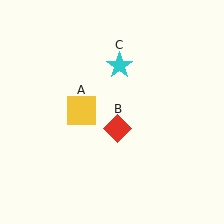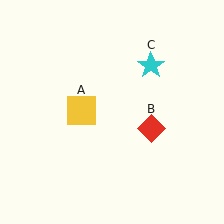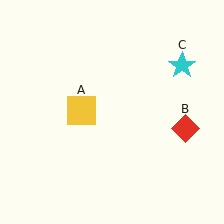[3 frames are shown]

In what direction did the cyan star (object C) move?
The cyan star (object C) moved right.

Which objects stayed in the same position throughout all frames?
Yellow square (object A) remained stationary.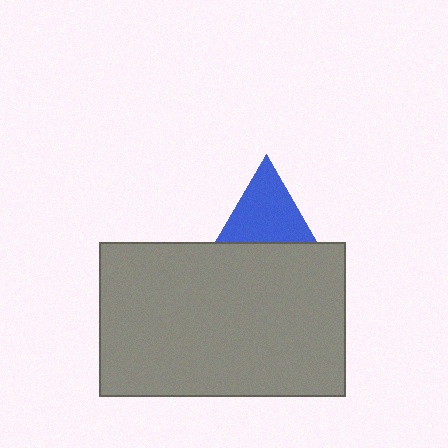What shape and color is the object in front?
The object in front is a gray rectangle.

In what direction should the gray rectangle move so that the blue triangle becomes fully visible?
The gray rectangle should move down. That is the shortest direction to clear the overlap and leave the blue triangle fully visible.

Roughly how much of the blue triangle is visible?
About half of it is visible (roughly 58%).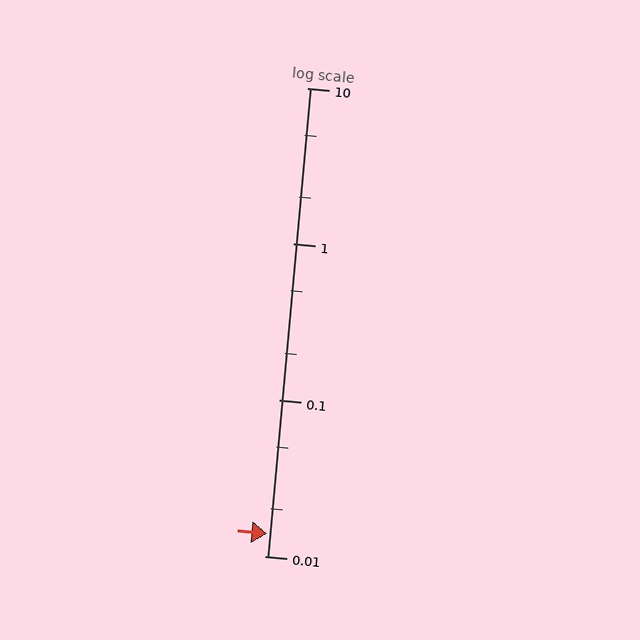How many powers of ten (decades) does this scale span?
The scale spans 3 decades, from 0.01 to 10.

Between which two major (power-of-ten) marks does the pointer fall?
The pointer is between 0.01 and 0.1.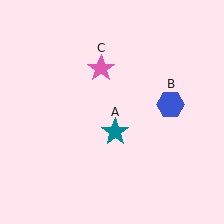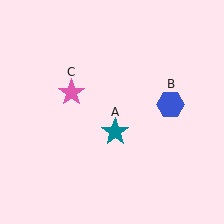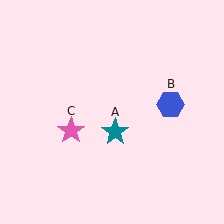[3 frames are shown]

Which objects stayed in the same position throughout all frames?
Teal star (object A) and blue hexagon (object B) remained stationary.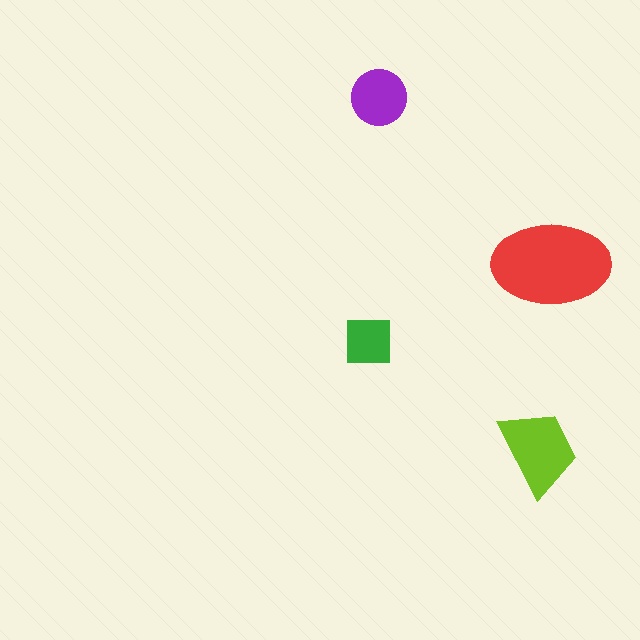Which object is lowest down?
The lime trapezoid is bottommost.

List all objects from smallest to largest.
The green square, the purple circle, the lime trapezoid, the red ellipse.